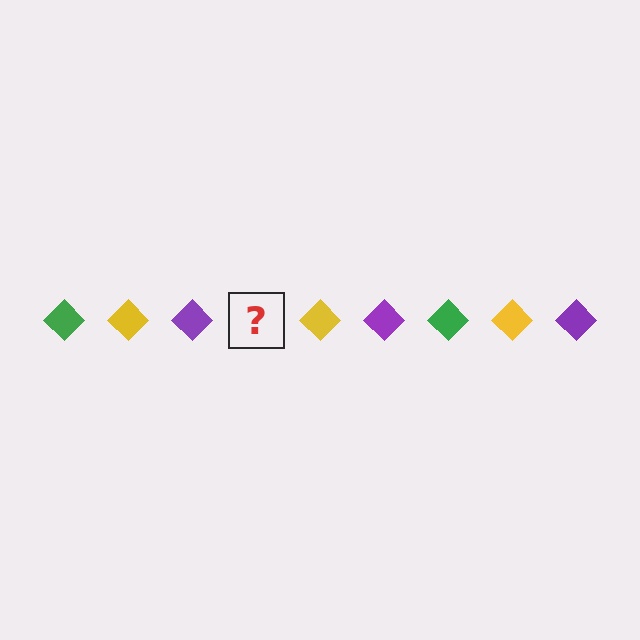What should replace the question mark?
The question mark should be replaced with a green diamond.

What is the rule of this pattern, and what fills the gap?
The rule is that the pattern cycles through green, yellow, purple diamonds. The gap should be filled with a green diamond.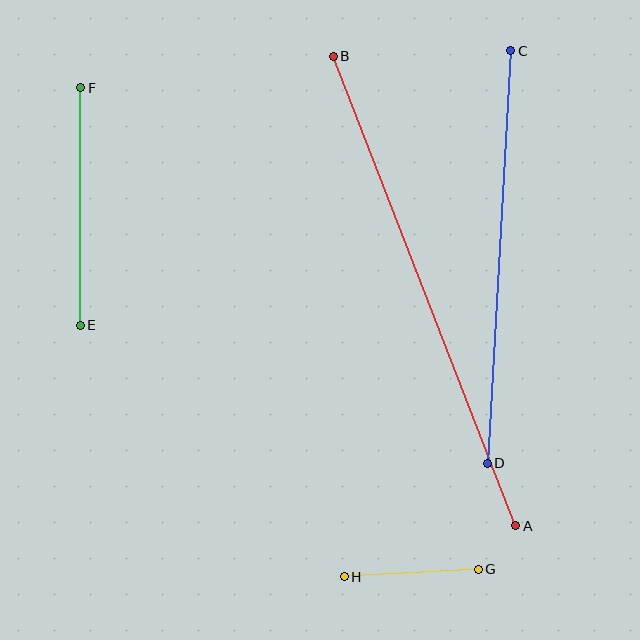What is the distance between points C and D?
The distance is approximately 413 pixels.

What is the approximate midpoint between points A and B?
The midpoint is at approximately (424, 291) pixels.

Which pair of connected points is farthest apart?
Points A and B are farthest apart.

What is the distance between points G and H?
The distance is approximately 134 pixels.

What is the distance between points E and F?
The distance is approximately 238 pixels.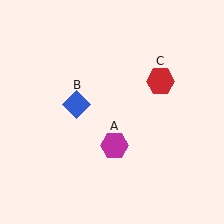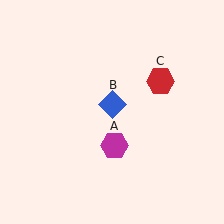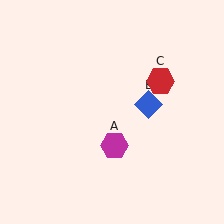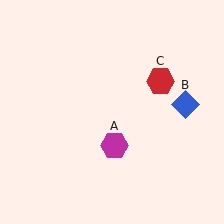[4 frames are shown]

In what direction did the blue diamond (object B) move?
The blue diamond (object B) moved right.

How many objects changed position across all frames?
1 object changed position: blue diamond (object B).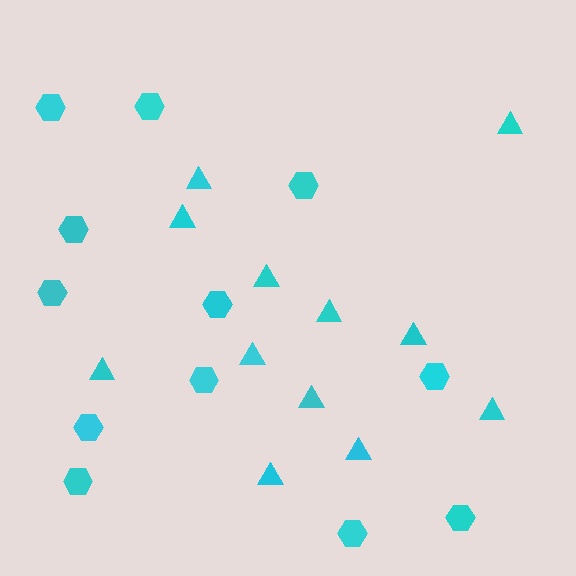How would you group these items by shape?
There are 2 groups: one group of hexagons (12) and one group of triangles (12).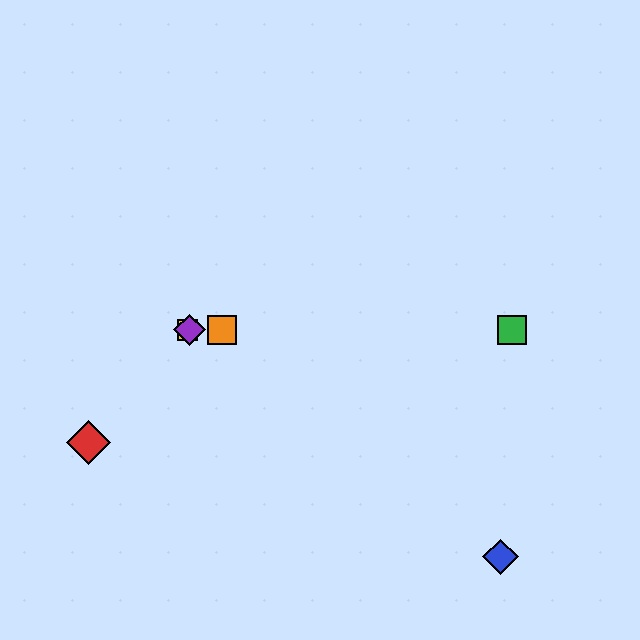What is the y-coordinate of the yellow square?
The yellow square is at y≈330.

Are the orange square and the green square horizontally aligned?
Yes, both are at y≈330.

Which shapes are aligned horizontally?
The green square, the yellow square, the purple diamond, the orange square are aligned horizontally.